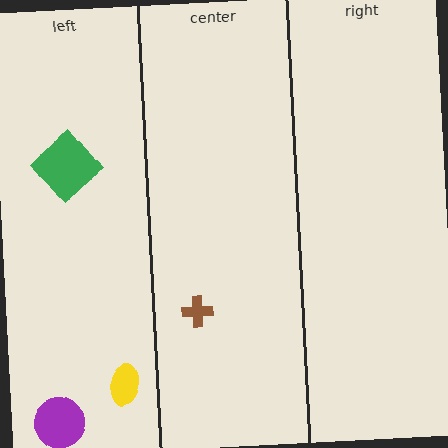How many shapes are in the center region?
1.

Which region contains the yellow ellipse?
The left region.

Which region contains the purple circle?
The left region.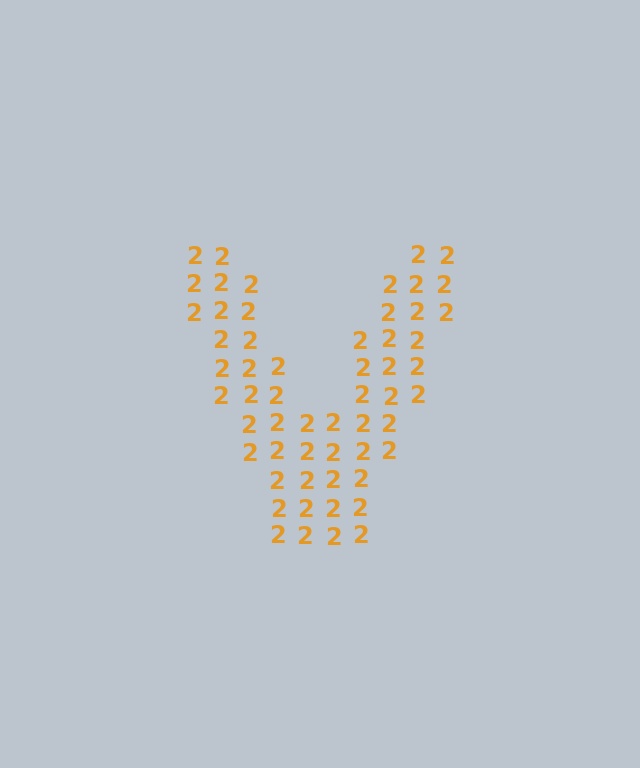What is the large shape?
The large shape is the letter V.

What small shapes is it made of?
It is made of small digit 2's.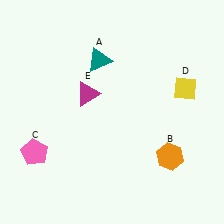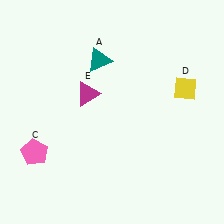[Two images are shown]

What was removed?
The orange hexagon (B) was removed in Image 2.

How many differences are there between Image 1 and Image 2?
There is 1 difference between the two images.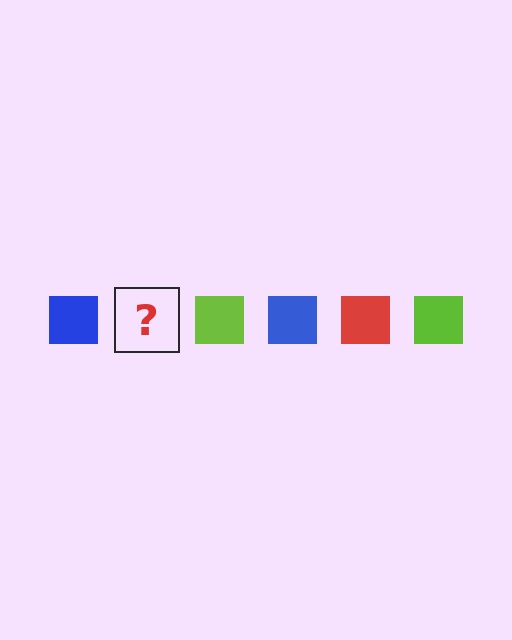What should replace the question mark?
The question mark should be replaced with a red square.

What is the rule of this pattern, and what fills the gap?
The rule is that the pattern cycles through blue, red, lime squares. The gap should be filled with a red square.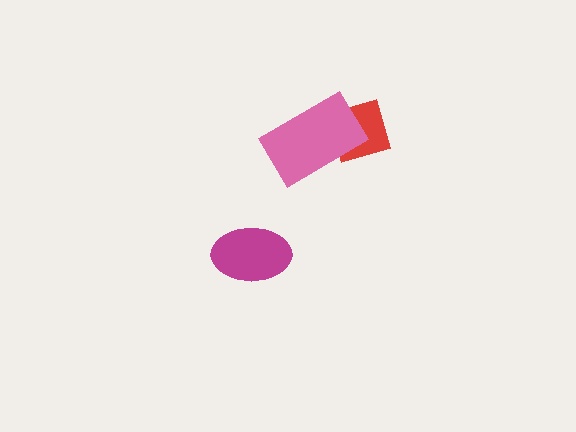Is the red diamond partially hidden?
Yes, it is partially covered by another shape.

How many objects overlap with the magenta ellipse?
0 objects overlap with the magenta ellipse.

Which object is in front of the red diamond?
The pink rectangle is in front of the red diamond.